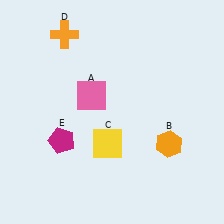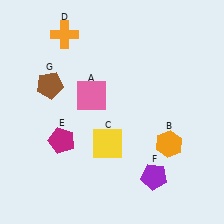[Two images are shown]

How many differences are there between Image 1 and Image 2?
There are 2 differences between the two images.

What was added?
A purple pentagon (F), a brown pentagon (G) were added in Image 2.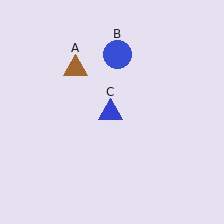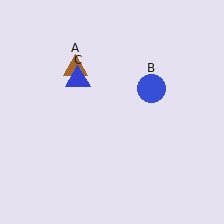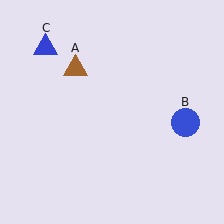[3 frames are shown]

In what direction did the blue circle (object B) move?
The blue circle (object B) moved down and to the right.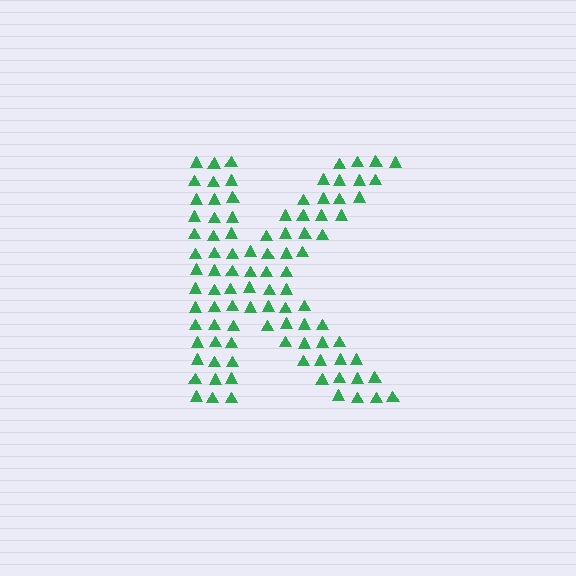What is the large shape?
The large shape is the letter K.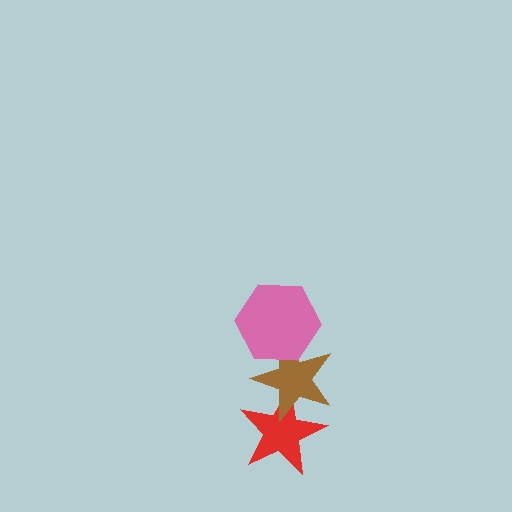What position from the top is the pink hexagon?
The pink hexagon is 1st from the top.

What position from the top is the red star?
The red star is 3rd from the top.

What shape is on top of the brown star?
The pink hexagon is on top of the brown star.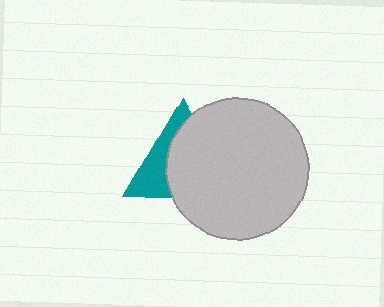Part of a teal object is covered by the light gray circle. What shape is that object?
It is a triangle.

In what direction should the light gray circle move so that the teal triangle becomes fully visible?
The light gray circle should move right. That is the shortest direction to clear the overlap and leave the teal triangle fully visible.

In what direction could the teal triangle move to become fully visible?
The teal triangle could move left. That would shift it out from behind the light gray circle entirely.